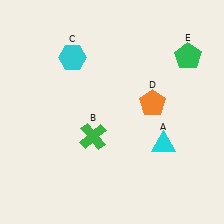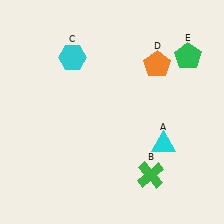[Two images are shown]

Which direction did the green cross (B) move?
The green cross (B) moved right.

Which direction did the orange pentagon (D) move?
The orange pentagon (D) moved up.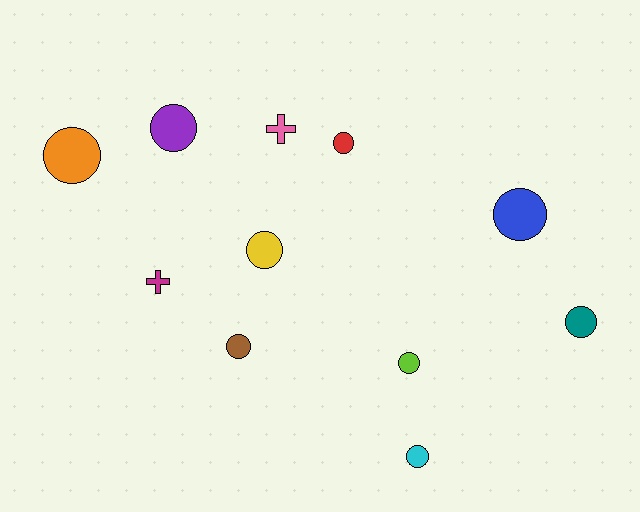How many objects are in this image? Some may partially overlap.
There are 11 objects.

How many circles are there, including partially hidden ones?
There are 9 circles.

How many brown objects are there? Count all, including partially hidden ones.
There is 1 brown object.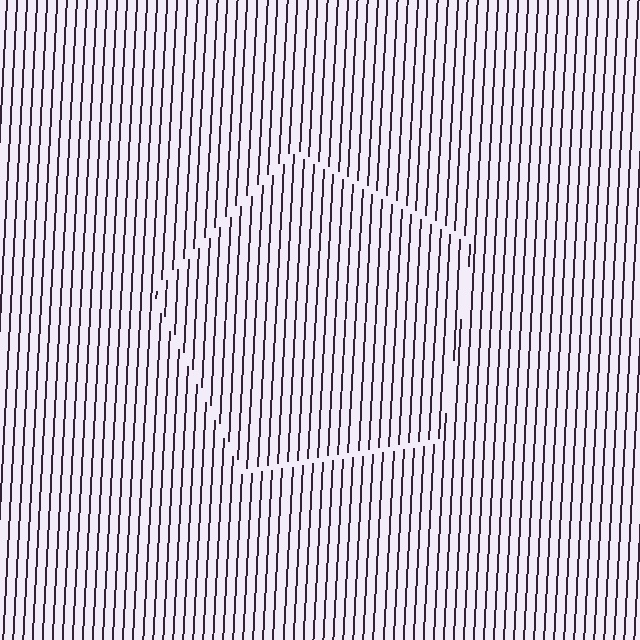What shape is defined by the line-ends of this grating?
An illusory pentagon. The interior of the shape contains the same grating, shifted by half a period — the contour is defined by the phase discontinuity where line-ends from the inner and outer gratings abut.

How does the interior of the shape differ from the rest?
The interior of the shape contains the same grating, shifted by half a period — the contour is defined by the phase discontinuity where line-ends from the inner and outer gratings abut.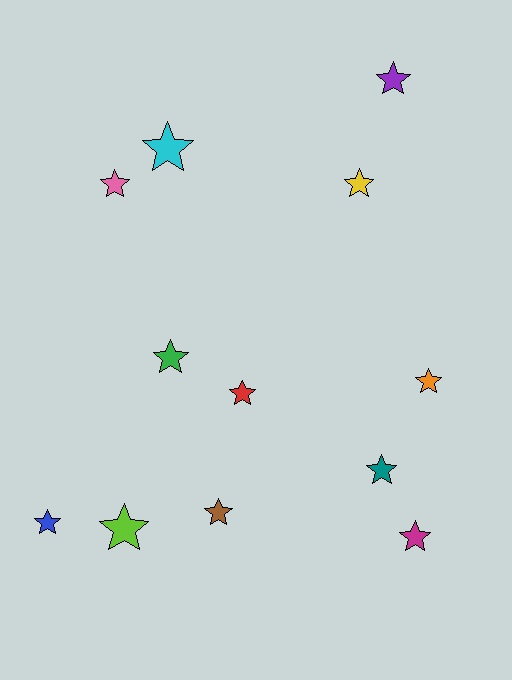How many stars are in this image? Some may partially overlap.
There are 12 stars.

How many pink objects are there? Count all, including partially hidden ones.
There is 1 pink object.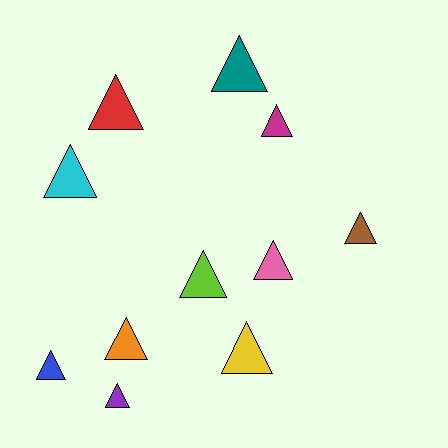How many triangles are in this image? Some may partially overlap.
There are 11 triangles.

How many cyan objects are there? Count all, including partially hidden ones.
There is 1 cyan object.